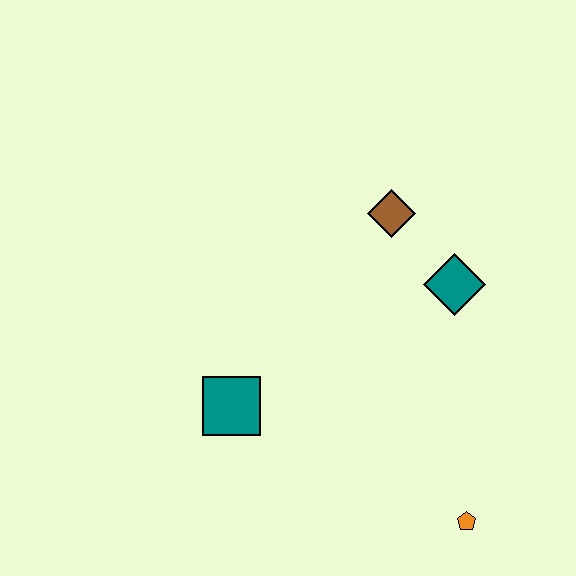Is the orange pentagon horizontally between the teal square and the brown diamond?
No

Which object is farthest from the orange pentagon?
The brown diamond is farthest from the orange pentagon.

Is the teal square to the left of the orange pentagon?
Yes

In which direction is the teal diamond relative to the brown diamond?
The teal diamond is below the brown diamond.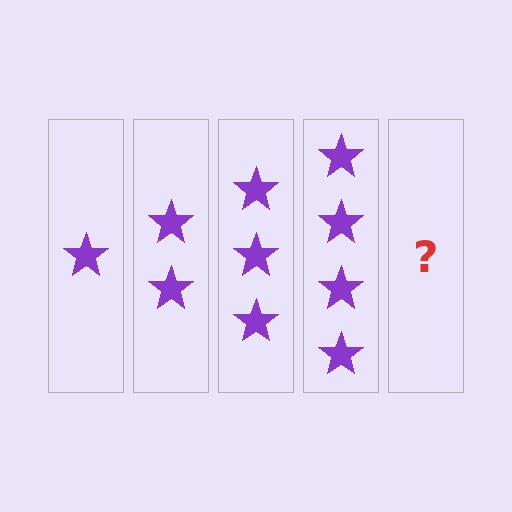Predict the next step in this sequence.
The next step is 5 stars.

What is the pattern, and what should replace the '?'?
The pattern is that each step adds one more star. The '?' should be 5 stars.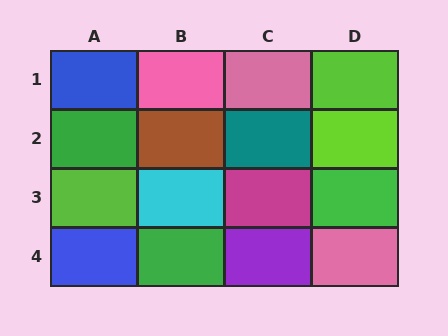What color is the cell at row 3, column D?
Green.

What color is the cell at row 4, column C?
Purple.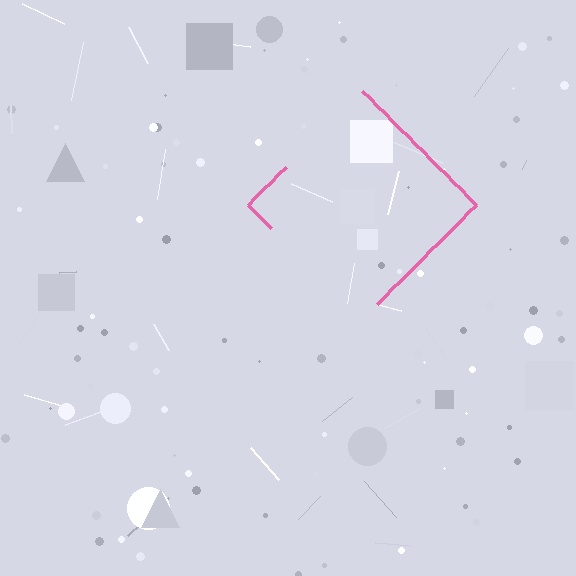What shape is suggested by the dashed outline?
The dashed outline suggests a diamond.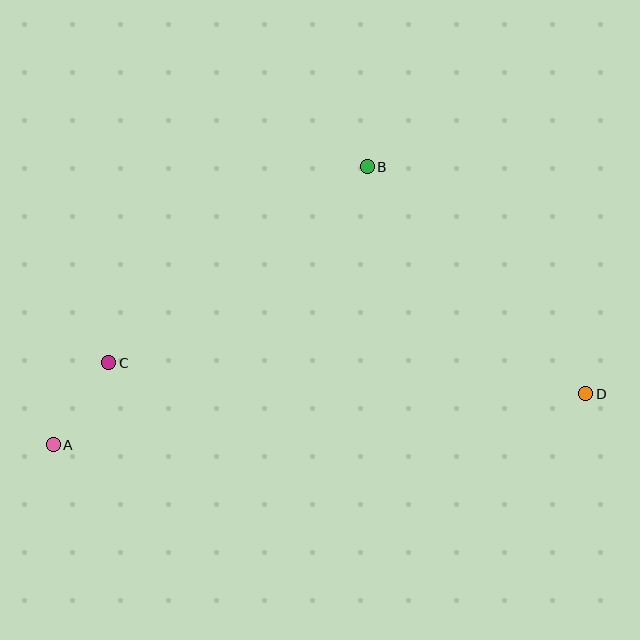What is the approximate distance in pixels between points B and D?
The distance between B and D is approximately 315 pixels.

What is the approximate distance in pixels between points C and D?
The distance between C and D is approximately 478 pixels.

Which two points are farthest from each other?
Points A and D are farthest from each other.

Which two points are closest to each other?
Points A and C are closest to each other.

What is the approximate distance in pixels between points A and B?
The distance between A and B is approximately 420 pixels.